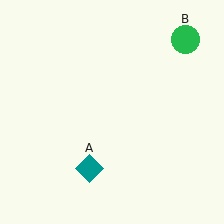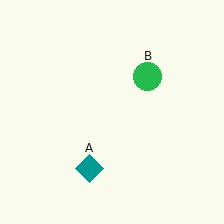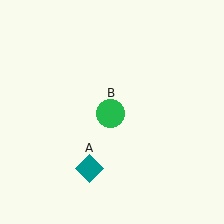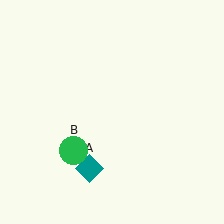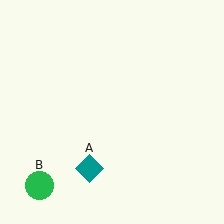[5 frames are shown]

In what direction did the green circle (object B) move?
The green circle (object B) moved down and to the left.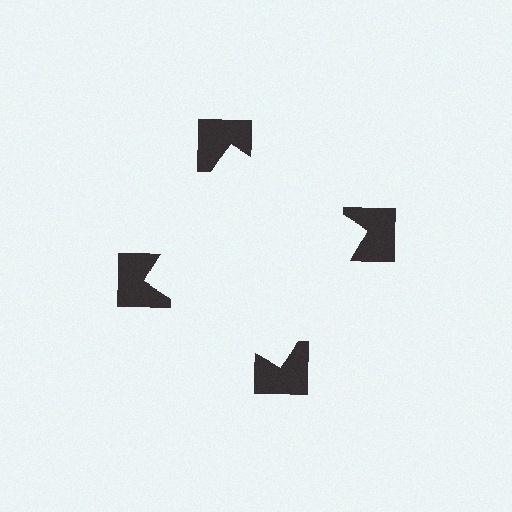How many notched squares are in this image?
There are 4 — one at each vertex of the illusory square.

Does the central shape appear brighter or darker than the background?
It typically appears slightly brighter than the background, even though no actual brightness change is drawn.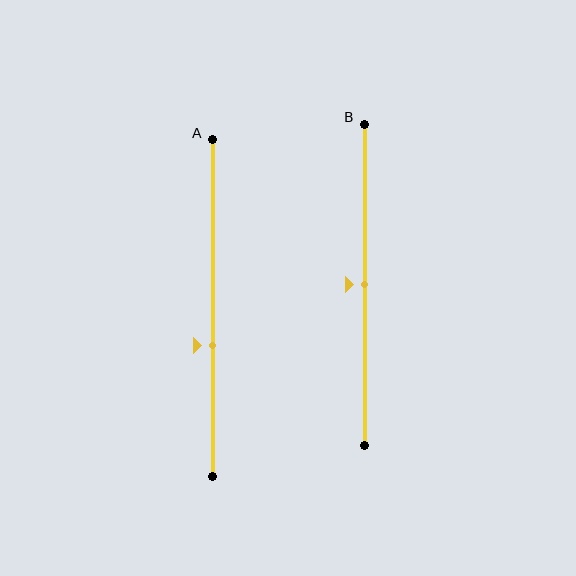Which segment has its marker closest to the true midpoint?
Segment B has its marker closest to the true midpoint.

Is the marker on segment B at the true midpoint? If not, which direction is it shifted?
Yes, the marker on segment B is at the true midpoint.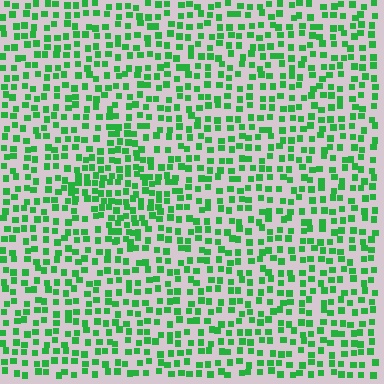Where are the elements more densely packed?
The elements are more densely packed inside the diamond boundary.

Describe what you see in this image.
The image contains small green elements arranged at two different densities. A diamond-shaped region is visible where the elements are more densely packed than the surrounding area.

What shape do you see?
I see a diamond.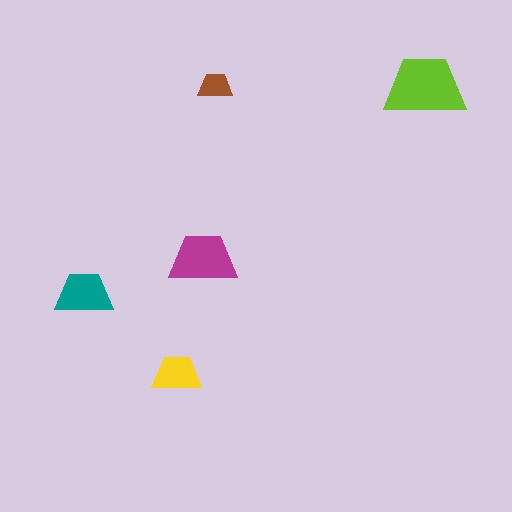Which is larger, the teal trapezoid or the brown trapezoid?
The teal one.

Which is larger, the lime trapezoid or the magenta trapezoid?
The lime one.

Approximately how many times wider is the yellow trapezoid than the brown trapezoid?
About 1.5 times wider.